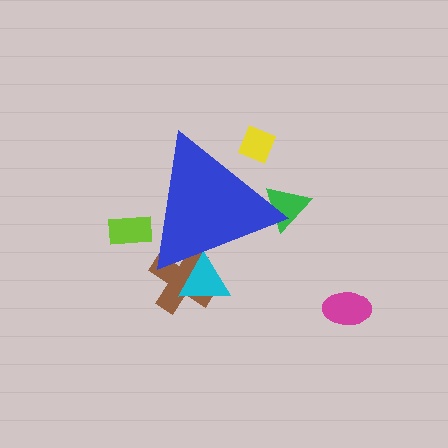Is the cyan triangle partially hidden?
Yes, the cyan triangle is partially hidden behind the blue triangle.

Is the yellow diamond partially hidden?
Yes, the yellow diamond is partially hidden behind the blue triangle.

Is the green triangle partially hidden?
Yes, the green triangle is partially hidden behind the blue triangle.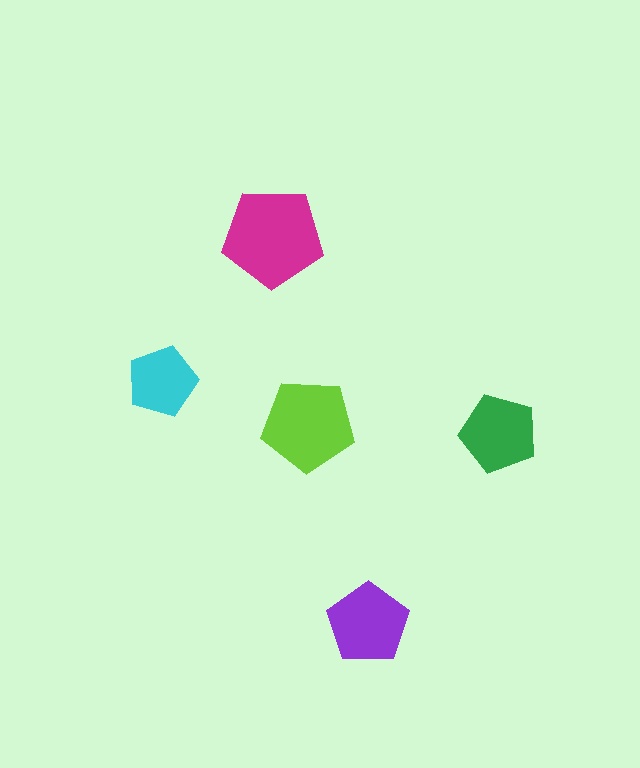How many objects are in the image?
There are 5 objects in the image.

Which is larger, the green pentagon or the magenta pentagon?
The magenta one.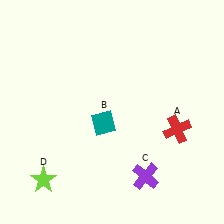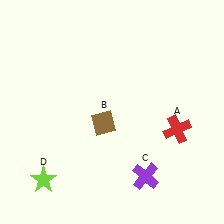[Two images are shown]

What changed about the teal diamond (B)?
In Image 1, B is teal. In Image 2, it changed to brown.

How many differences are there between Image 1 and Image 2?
There is 1 difference between the two images.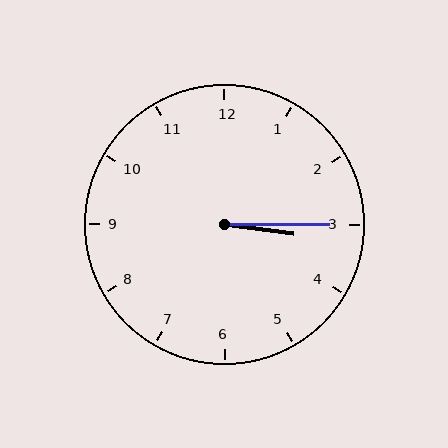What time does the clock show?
3:15.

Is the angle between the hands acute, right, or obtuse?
It is acute.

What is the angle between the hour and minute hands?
Approximately 8 degrees.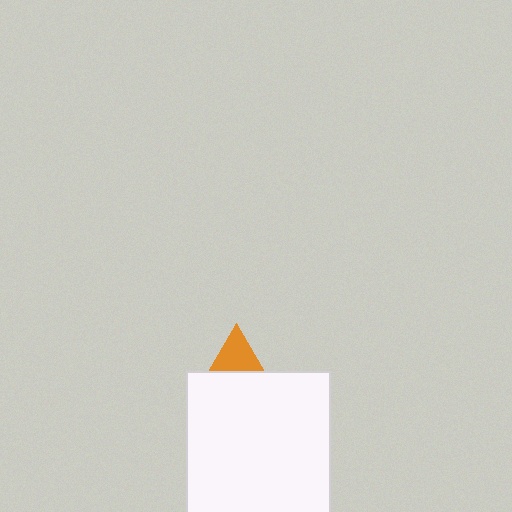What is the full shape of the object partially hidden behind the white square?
The partially hidden object is an orange triangle.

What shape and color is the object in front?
The object in front is a white square.